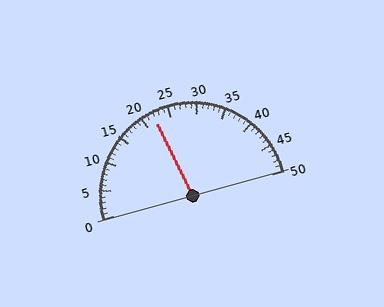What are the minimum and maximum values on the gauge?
The gauge ranges from 0 to 50.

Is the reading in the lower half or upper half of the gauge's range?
The reading is in the lower half of the range (0 to 50).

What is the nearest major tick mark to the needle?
The nearest major tick mark is 20.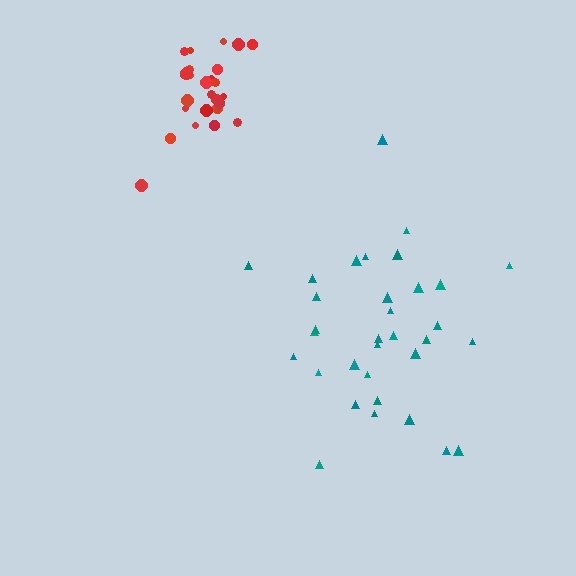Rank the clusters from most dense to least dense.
red, teal.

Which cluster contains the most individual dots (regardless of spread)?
Teal (33).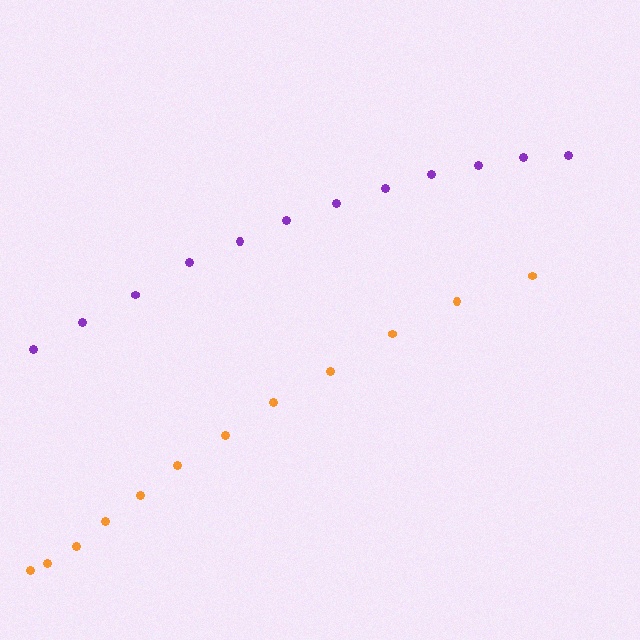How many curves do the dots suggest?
There are 2 distinct paths.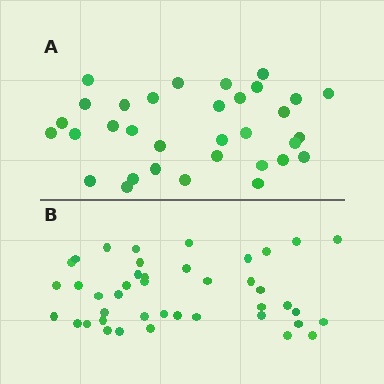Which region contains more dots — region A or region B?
Region B (the bottom region) has more dots.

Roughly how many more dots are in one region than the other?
Region B has roughly 8 or so more dots than region A.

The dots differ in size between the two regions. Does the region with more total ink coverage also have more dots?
No. Region A has more total ink coverage because its dots are larger, but region B actually contains more individual dots. Total area can be misleading — the number of items is what matters here.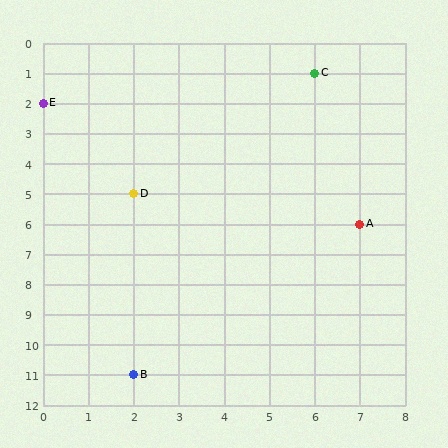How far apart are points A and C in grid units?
Points A and C are 1 column and 5 rows apart (about 5.1 grid units diagonally).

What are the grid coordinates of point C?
Point C is at grid coordinates (6, 1).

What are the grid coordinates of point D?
Point D is at grid coordinates (2, 5).